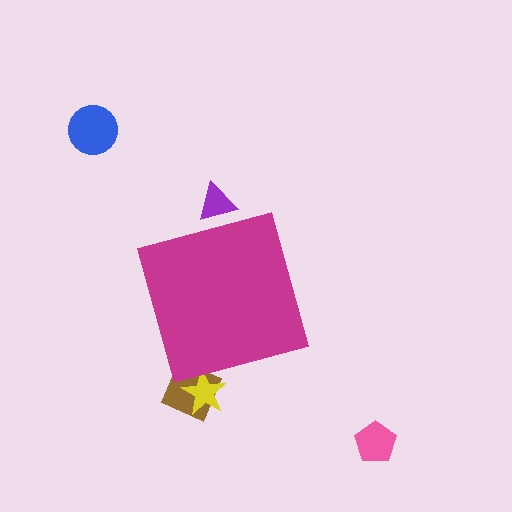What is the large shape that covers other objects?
A magenta diamond.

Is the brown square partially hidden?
Yes, the brown square is partially hidden behind the magenta diamond.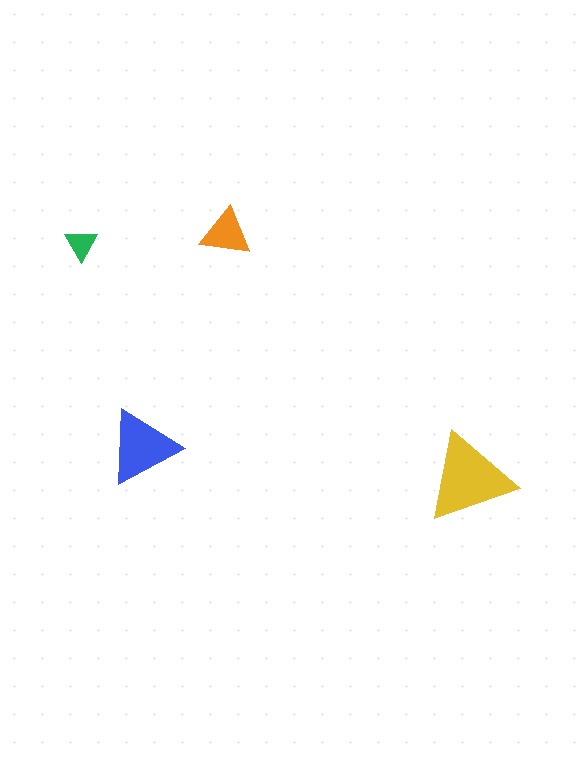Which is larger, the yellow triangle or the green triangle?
The yellow one.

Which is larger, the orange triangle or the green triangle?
The orange one.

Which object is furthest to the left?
The green triangle is leftmost.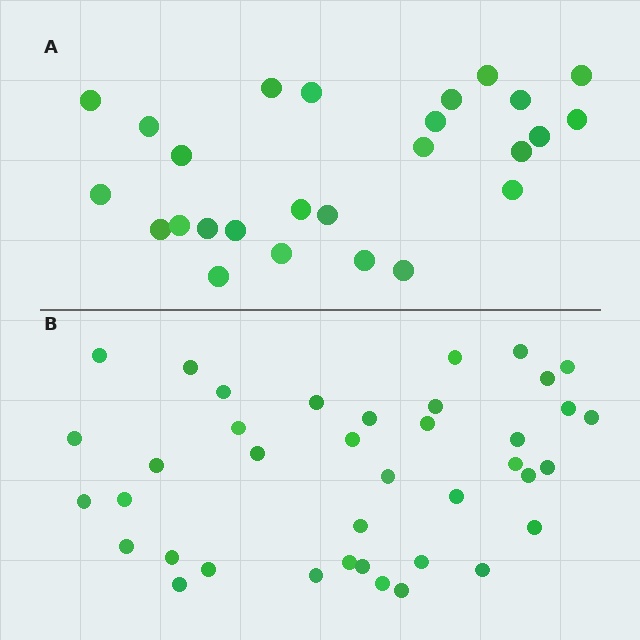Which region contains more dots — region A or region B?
Region B (the bottom region) has more dots.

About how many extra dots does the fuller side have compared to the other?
Region B has approximately 15 more dots than region A.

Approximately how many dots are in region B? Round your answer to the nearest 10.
About 40 dots. (The exact count is 39, which rounds to 40.)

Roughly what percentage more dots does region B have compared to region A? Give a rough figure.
About 50% more.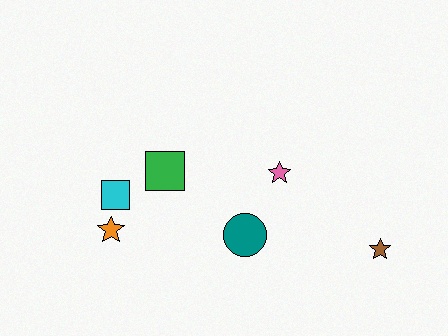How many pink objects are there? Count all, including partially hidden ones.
There is 1 pink object.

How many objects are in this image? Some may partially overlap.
There are 6 objects.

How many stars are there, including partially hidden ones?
There are 3 stars.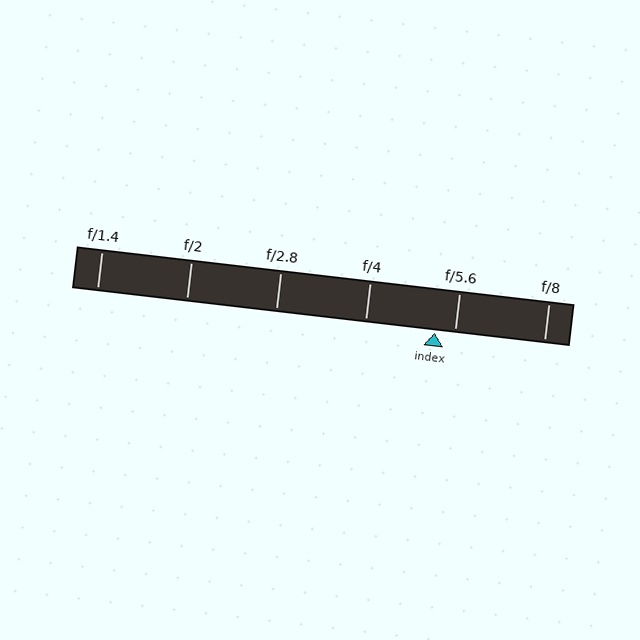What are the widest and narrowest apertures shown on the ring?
The widest aperture shown is f/1.4 and the narrowest is f/8.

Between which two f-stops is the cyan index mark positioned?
The index mark is between f/4 and f/5.6.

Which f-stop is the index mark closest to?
The index mark is closest to f/5.6.